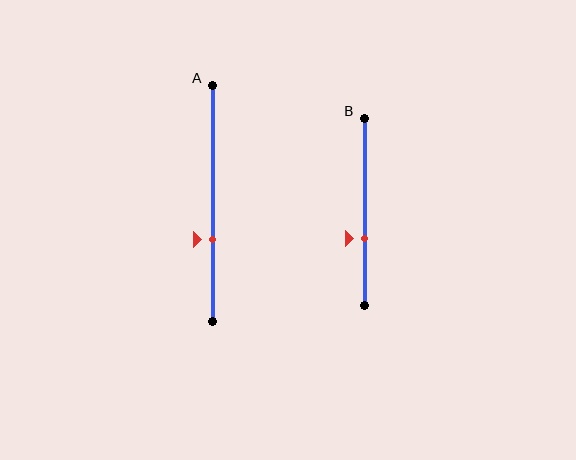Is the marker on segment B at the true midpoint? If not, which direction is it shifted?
No, the marker on segment B is shifted downward by about 14% of the segment length.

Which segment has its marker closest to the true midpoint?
Segment B has its marker closest to the true midpoint.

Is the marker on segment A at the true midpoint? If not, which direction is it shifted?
No, the marker on segment A is shifted downward by about 15% of the segment length.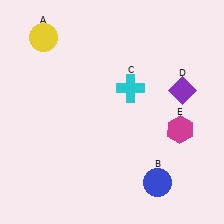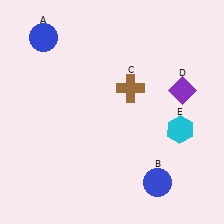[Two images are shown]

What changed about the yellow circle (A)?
In Image 1, A is yellow. In Image 2, it changed to blue.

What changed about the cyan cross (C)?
In Image 1, C is cyan. In Image 2, it changed to brown.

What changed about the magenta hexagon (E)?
In Image 1, E is magenta. In Image 2, it changed to cyan.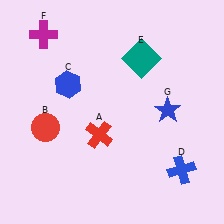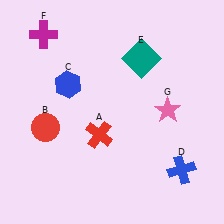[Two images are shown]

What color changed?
The star (G) changed from blue in Image 1 to pink in Image 2.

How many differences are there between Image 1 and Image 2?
There is 1 difference between the two images.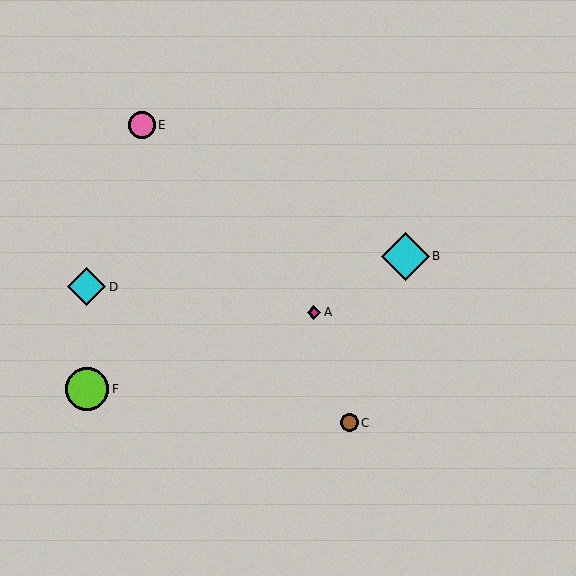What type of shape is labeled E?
Shape E is a pink circle.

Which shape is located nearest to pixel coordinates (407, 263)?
The cyan diamond (labeled B) at (405, 256) is nearest to that location.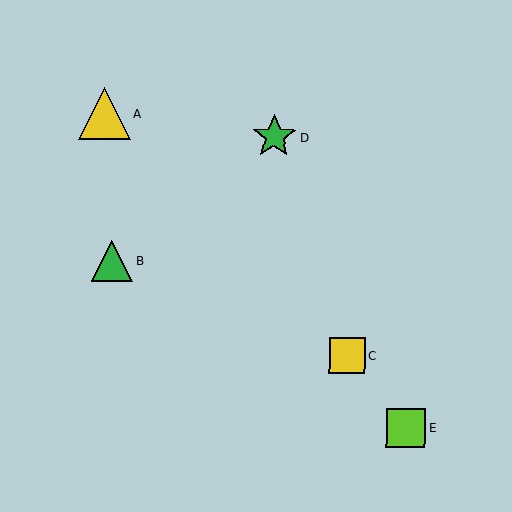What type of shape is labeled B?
Shape B is a green triangle.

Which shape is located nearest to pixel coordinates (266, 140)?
The green star (labeled D) at (274, 137) is nearest to that location.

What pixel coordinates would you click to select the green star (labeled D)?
Click at (274, 137) to select the green star D.